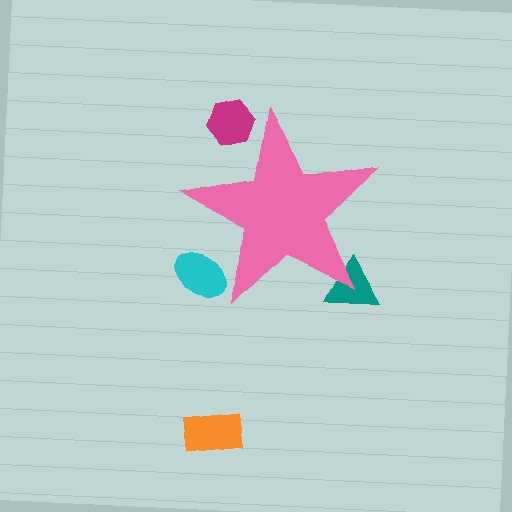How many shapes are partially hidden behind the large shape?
3 shapes are partially hidden.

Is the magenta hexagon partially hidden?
Yes, the magenta hexagon is partially hidden behind the pink star.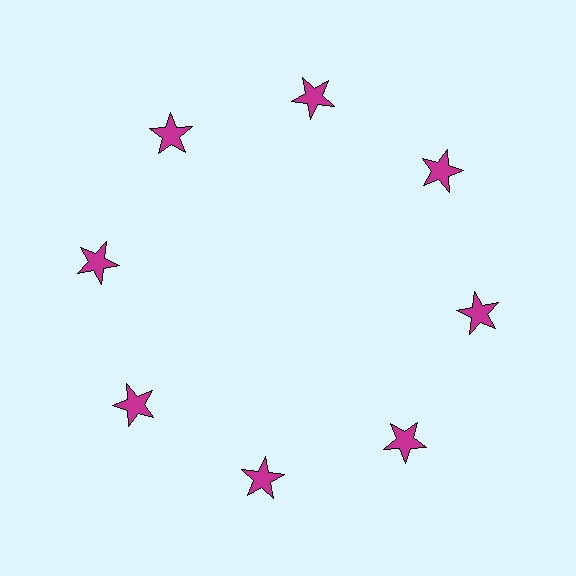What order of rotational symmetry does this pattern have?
This pattern has 8-fold rotational symmetry.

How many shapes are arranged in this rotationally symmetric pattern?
There are 8 shapes, arranged in 8 groups of 1.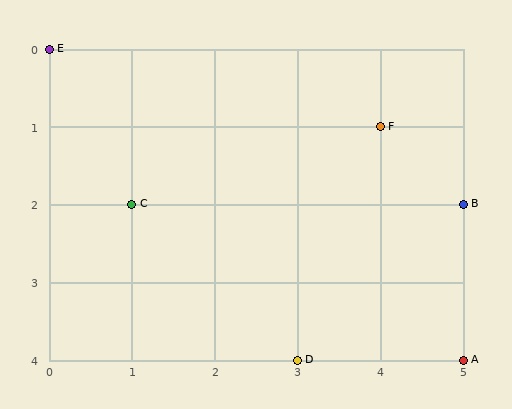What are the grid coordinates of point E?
Point E is at grid coordinates (0, 0).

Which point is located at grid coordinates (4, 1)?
Point F is at (4, 1).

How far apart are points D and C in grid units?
Points D and C are 2 columns and 2 rows apart (about 2.8 grid units diagonally).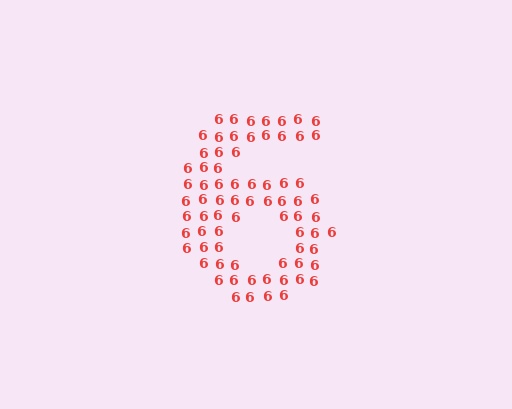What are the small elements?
The small elements are digit 6's.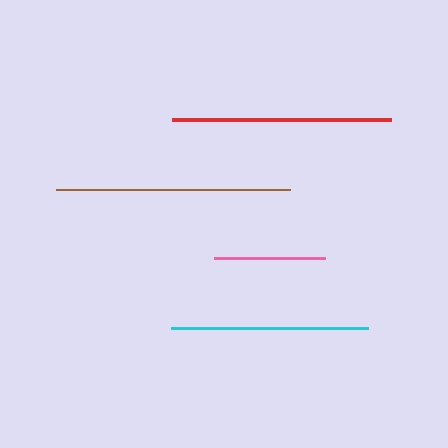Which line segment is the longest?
The brown line is the longest at approximately 234 pixels.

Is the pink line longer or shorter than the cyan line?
The cyan line is longer than the pink line.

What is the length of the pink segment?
The pink segment is approximately 111 pixels long.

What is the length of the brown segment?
The brown segment is approximately 234 pixels long.